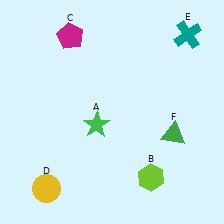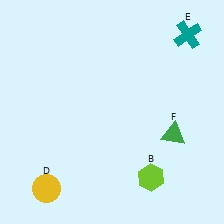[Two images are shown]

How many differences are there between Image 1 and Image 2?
There are 2 differences between the two images.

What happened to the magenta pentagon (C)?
The magenta pentagon (C) was removed in Image 2. It was in the top-left area of Image 1.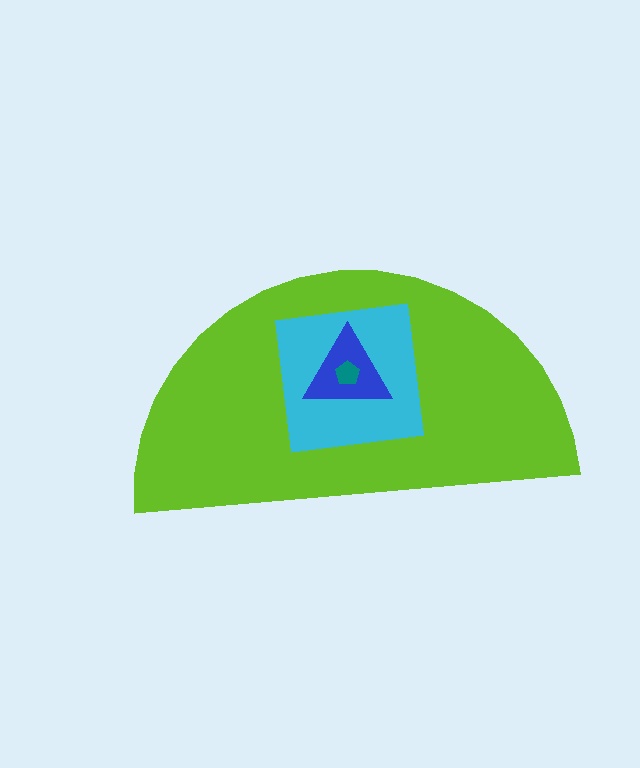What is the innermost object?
The teal pentagon.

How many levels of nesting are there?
4.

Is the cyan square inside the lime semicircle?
Yes.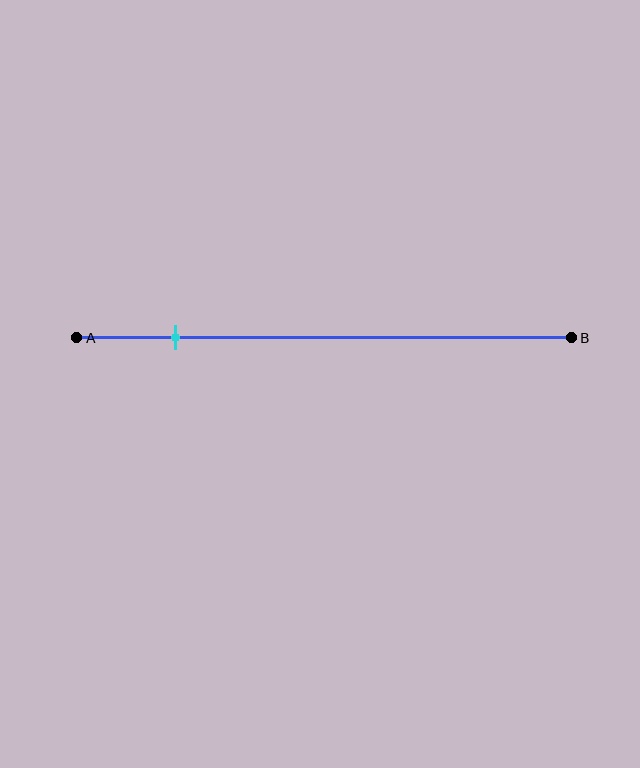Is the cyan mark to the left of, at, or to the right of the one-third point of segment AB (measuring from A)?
The cyan mark is to the left of the one-third point of segment AB.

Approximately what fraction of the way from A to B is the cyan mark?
The cyan mark is approximately 20% of the way from A to B.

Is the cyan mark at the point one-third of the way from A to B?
No, the mark is at about 20% from A, not at the 33% one-third point.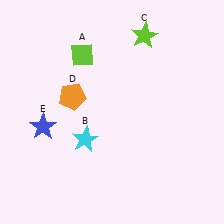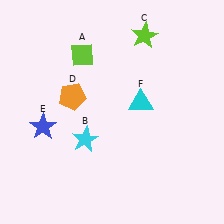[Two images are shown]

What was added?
A cyan triangle (F) was added in Image 2.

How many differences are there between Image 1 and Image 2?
There is 1 difference between the two images.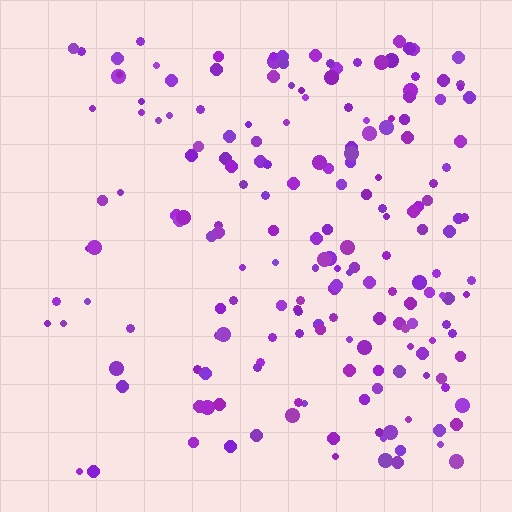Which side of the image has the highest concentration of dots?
The right.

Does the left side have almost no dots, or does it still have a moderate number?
Still a moderate number, just noticeably fewer than the right.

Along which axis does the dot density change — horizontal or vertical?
Horizontal.